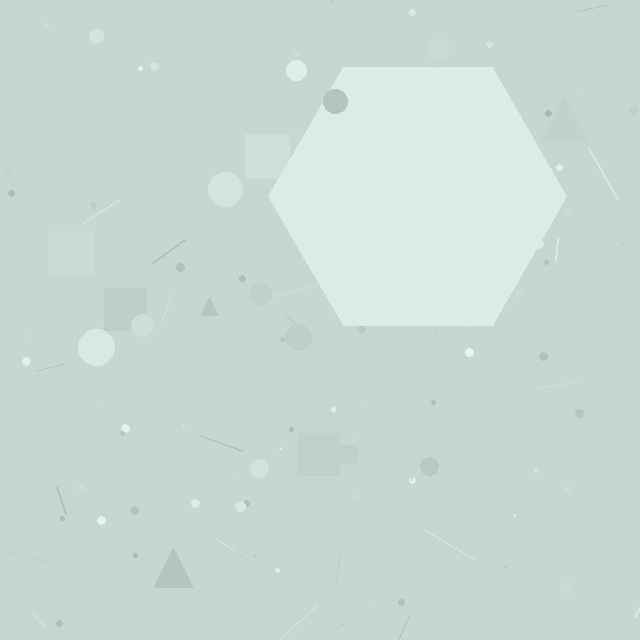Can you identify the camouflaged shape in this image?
The camouflaged shape is a hexagon.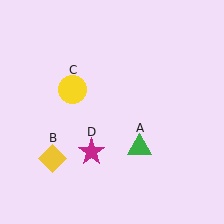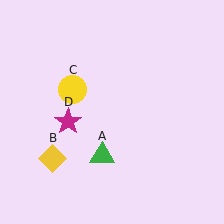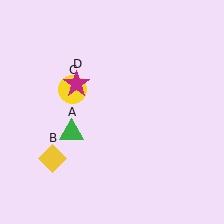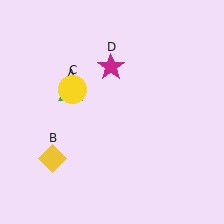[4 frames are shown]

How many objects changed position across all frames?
2 objects changed position: green triangle (object A), magenta star (object D).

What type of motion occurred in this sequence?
The green triangle (object A), magenta star (object D) rotated clockwise around the center of the scene.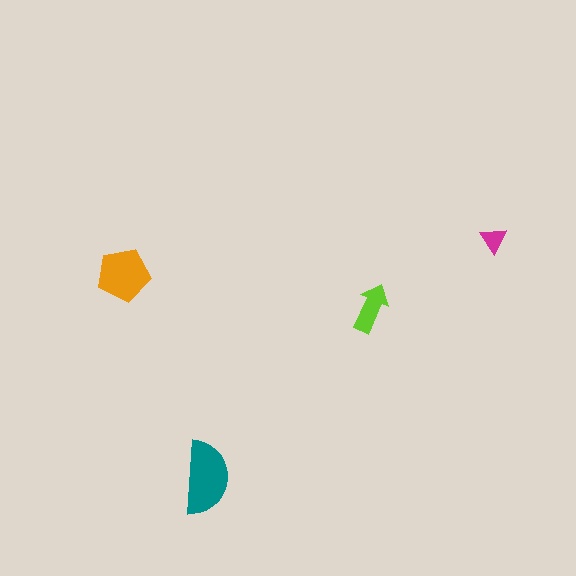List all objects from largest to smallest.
The teal semicircle, the orange pentagon, the lime arrow, the magenta triangle.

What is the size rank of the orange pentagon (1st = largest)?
2nd.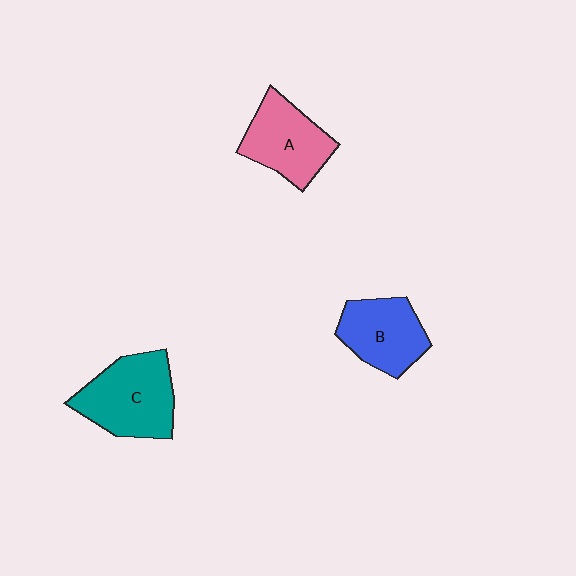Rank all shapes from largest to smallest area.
From largest to smallest: C (teal), A (pink), B (blue).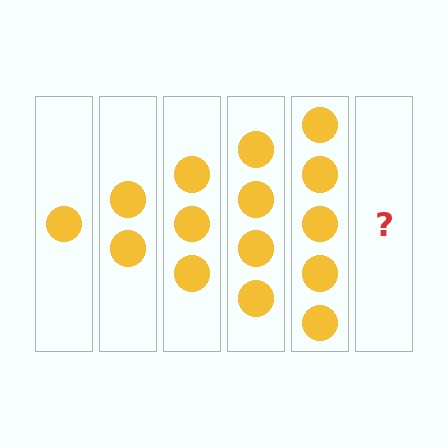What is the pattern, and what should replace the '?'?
The pattern is that each step adds one more circle. The '?' should be 6 circles.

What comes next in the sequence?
The next element should be 6 circles.